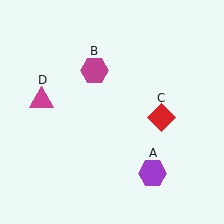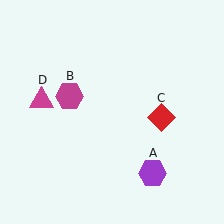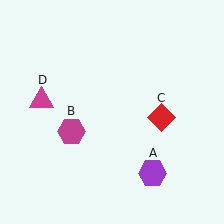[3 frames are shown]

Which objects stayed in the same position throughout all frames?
Purple hexagon (object A) and red diamond (object C) and magenta triangle (object D) remained stationary.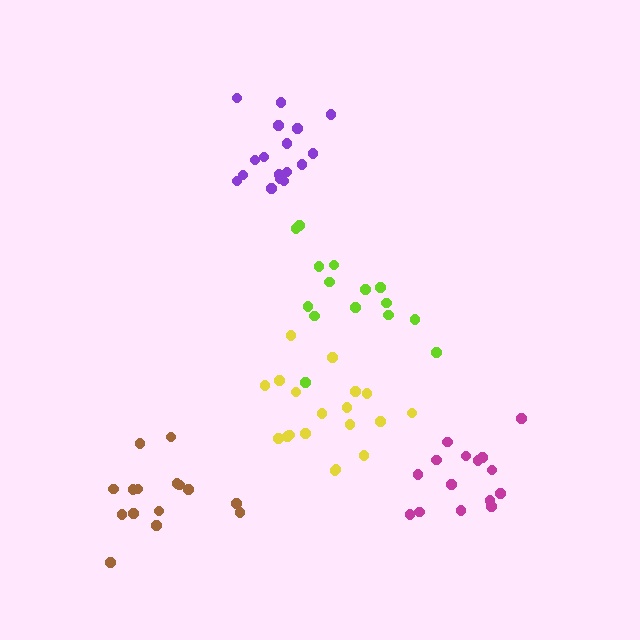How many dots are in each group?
Group 1: 19 dots, Group 2: 17 dots, Group 3: 15 dots, Group 4: 15 dots, Group 5: 15 dots (81 total).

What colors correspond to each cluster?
The clusters are colored: yellow, purple, magenta, lime, brown.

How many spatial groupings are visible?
There are 5 spatial groupings.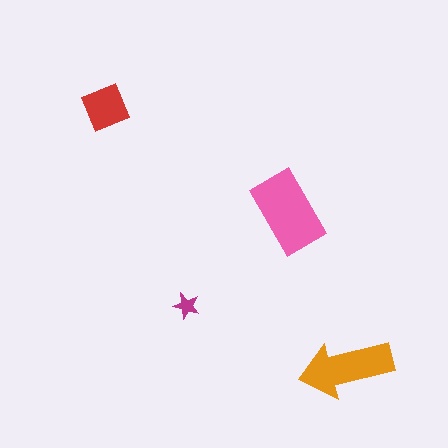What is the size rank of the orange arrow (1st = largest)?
2nd.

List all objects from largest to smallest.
The pink rectangle, the orange arrow, the red square, the magenta star.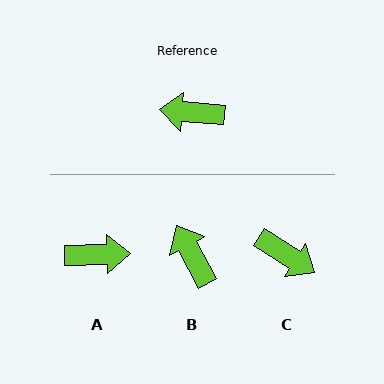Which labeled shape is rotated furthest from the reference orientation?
A, about 174 degrees away.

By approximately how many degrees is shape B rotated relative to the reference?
Approximately 57 degrees clockwise.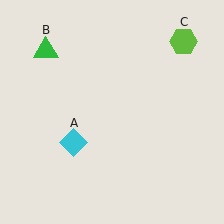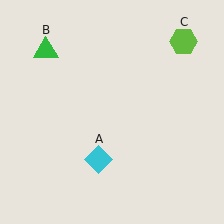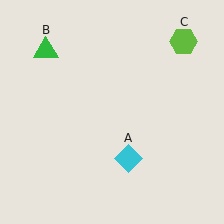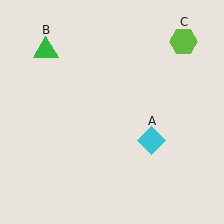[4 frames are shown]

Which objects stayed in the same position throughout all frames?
Green triangle (object B) and lime hexagon (object C) remained stationary.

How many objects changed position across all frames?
1 object changed position: cyan diamond (object A).